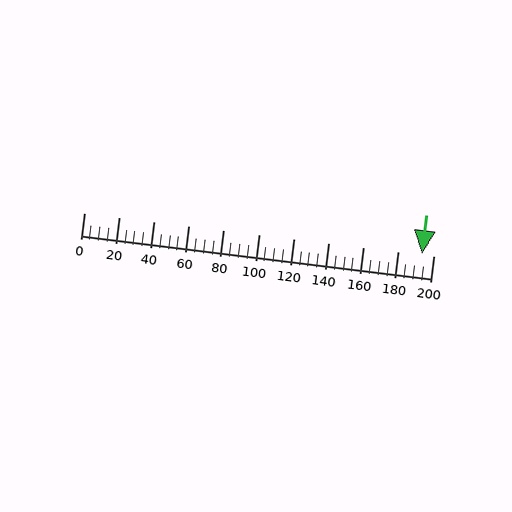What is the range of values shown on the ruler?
The ruler shows values from 0 to 200.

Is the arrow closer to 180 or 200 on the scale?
The arrow is closer to 200.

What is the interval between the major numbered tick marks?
The major tick marks are spaced 20 units apart.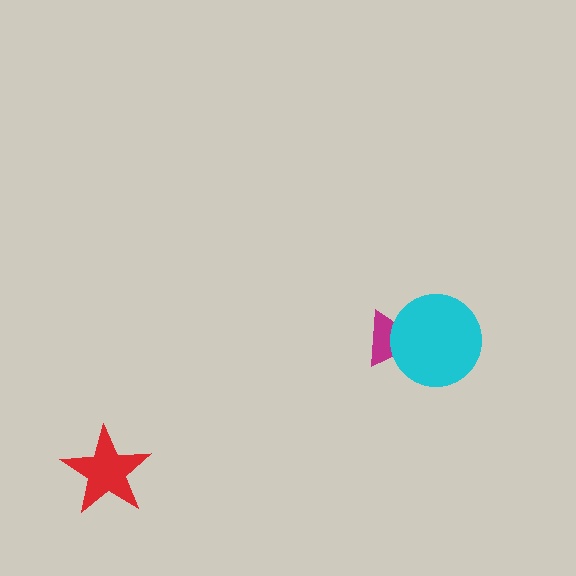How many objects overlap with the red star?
0 objects overlap with the red star.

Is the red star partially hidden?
No, no other shape covers it.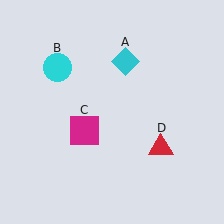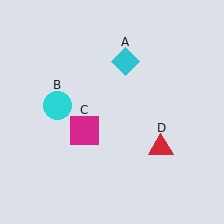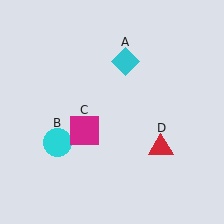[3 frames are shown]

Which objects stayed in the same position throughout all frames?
Cyan diamond (object A) and magenta square (object C) and red triangle (object D) remained stationary.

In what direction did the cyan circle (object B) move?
The cyan circle (object B) moved down.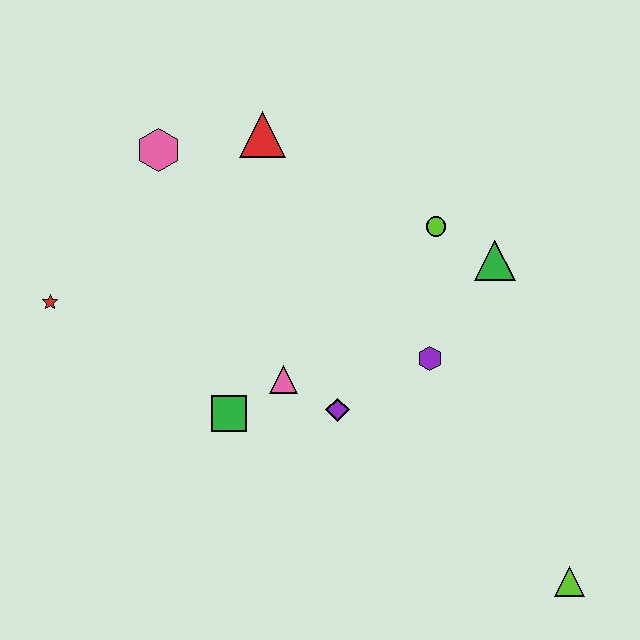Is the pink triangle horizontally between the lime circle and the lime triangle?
No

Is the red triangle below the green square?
No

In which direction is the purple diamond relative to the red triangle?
The purple diamond is below the red triangle.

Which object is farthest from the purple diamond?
The pink hexagon is farthest from the purple diamond.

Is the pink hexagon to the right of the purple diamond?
No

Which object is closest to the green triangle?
The lime circle is closest to the green triangle.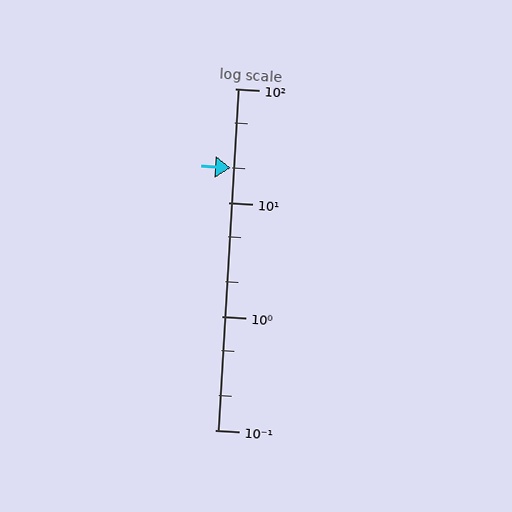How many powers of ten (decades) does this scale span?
The scale spans 3 decades, from 0.1 to 100.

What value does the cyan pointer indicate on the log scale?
The pointer indicates approximately 20.